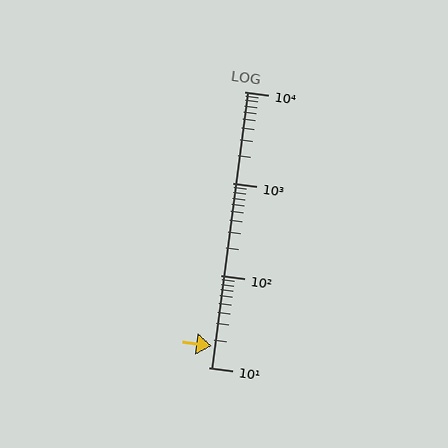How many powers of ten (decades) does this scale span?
The scale spans 3 decades, from 10 to 10000.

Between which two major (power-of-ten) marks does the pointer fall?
The pointer is between 10 and 100.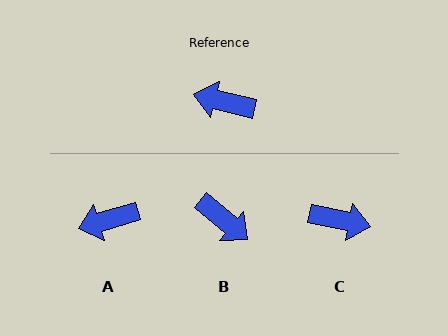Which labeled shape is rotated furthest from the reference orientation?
C, about 178 degrees away.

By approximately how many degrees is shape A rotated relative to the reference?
Approximately 30 degrees counter-clockwise.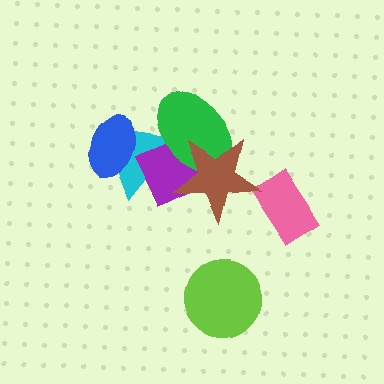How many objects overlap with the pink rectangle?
0 objects overlap with the pink rectangle.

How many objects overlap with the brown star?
3 objects overlap with the brown star.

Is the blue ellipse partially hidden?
No, no other shape covers it.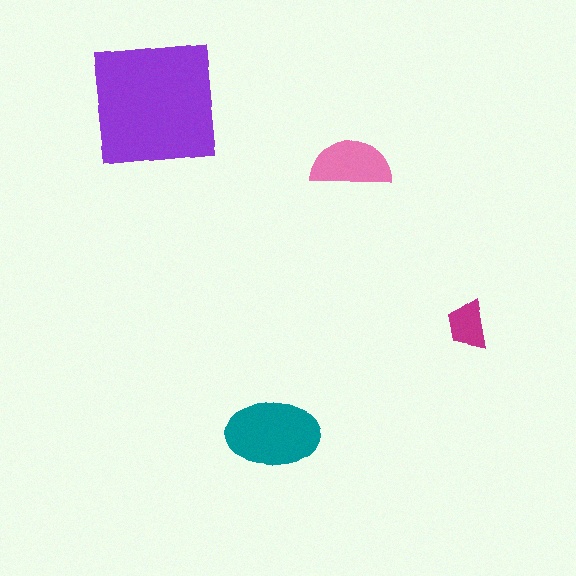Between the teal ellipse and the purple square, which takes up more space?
The purple square.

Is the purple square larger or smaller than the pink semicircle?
Larger.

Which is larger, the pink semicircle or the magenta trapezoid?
The pink semicircle.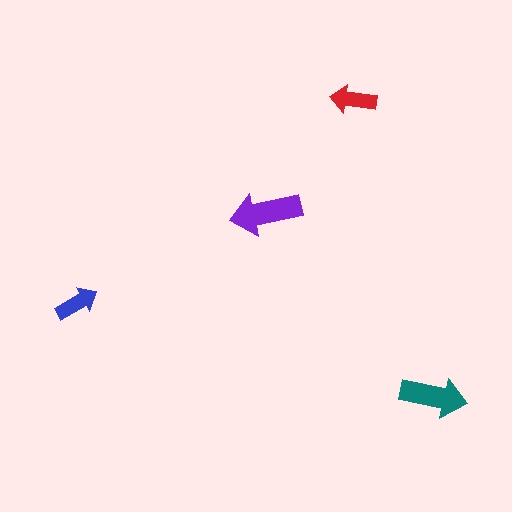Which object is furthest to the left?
The blue arrow is leftmost.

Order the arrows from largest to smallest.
the purple one, the teal one, the red one, the blue one.